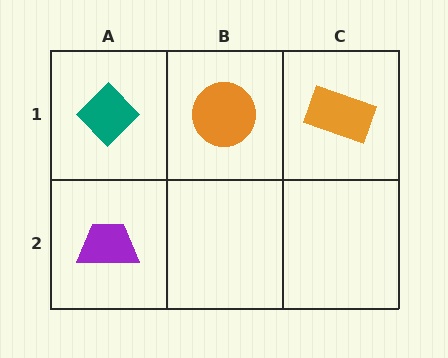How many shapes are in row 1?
3 shapes.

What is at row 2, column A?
A purple trapezoid.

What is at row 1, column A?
A teal diamond.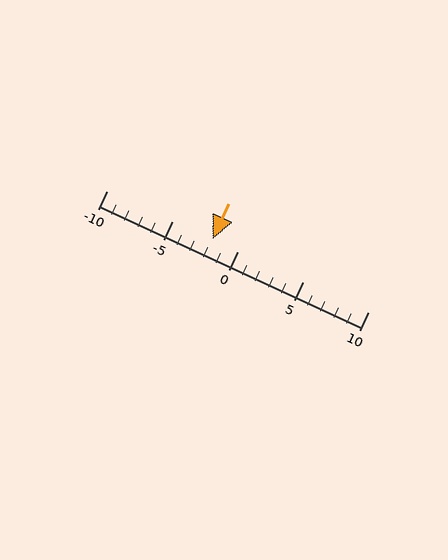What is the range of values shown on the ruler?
The ruler shows values from -10 to 10.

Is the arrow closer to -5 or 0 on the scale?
The arrow is closer to 0.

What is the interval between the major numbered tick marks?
The major tick marks are spaced 5 units apart.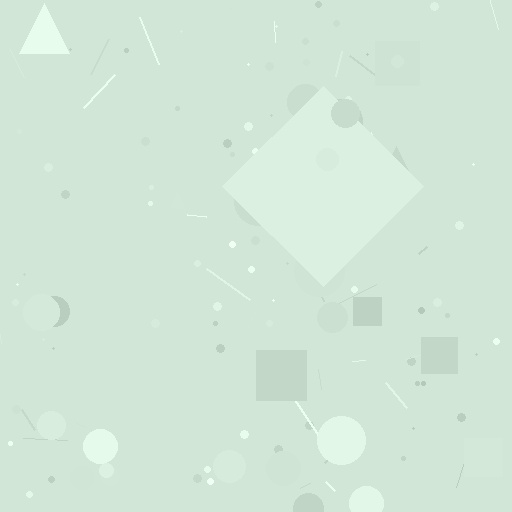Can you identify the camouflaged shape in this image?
The camouflaged shape is a diamond.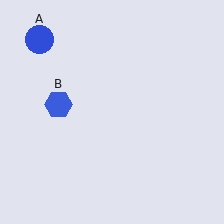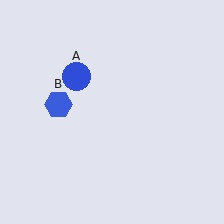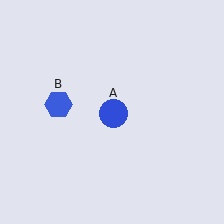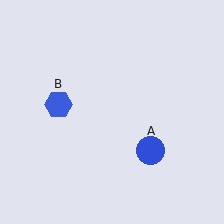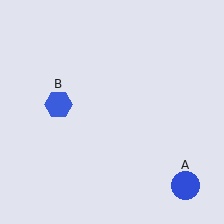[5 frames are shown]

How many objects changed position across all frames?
1 object changed position: blue circle (object A).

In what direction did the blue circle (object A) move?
The blue circle (object A) moved down and to the right.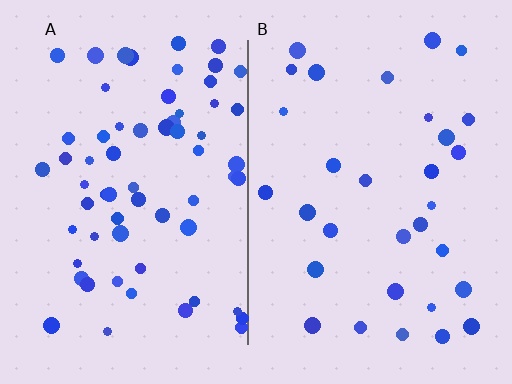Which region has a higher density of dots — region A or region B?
A (the left).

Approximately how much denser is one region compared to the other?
Approximately 2.1× — region A over region B.